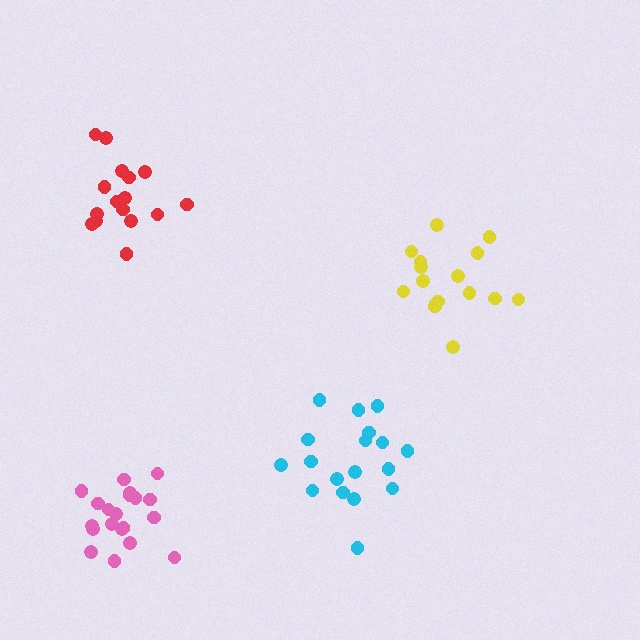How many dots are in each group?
Group 1: 18 dots, Group 2: 16 dots, Group 3: 16 dots, Group 4: 20 dots (70 total).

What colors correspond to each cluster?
The clusters are colored: cyan, yellow, red, pink.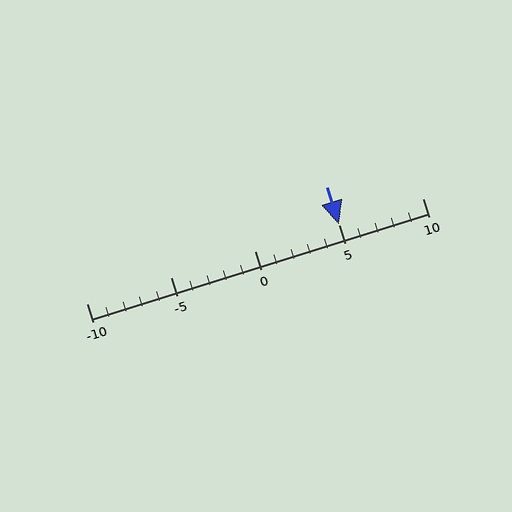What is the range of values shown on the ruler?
The ruler shows values from -10 to 10.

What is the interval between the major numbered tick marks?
The major tick marks are spaced 5 units apart.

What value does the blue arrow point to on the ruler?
The blue arrow points to approximately 5.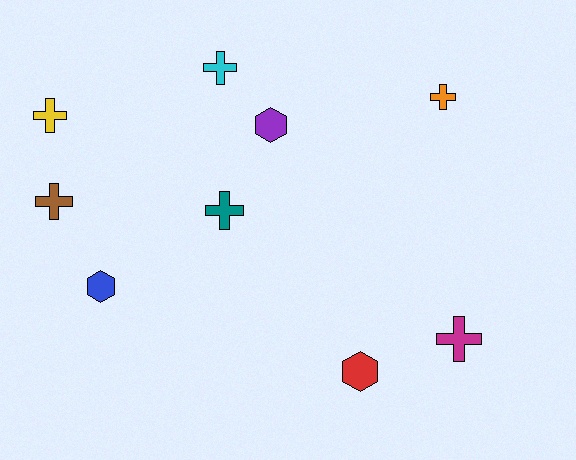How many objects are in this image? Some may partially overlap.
There are 9 objects.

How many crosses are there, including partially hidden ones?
There are 6 crosses.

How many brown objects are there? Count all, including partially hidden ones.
There is 1 brown object.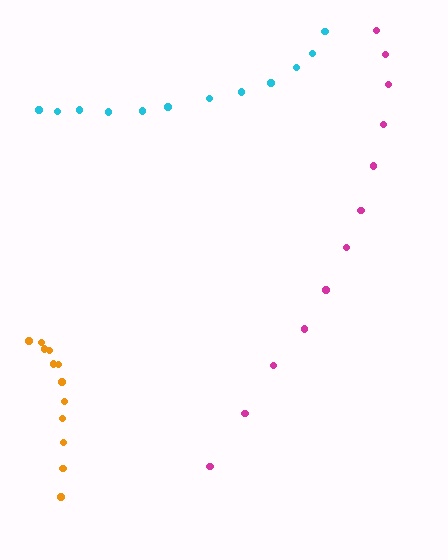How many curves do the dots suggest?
There are 3 distinct paths.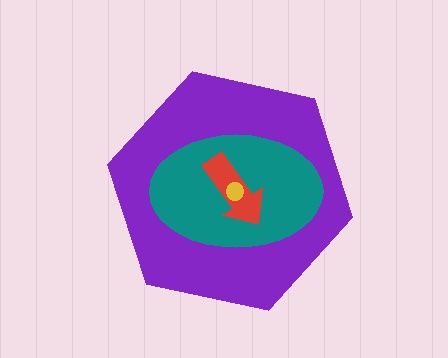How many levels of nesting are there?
4.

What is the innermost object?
The yellow circle.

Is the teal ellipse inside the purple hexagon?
Yes.